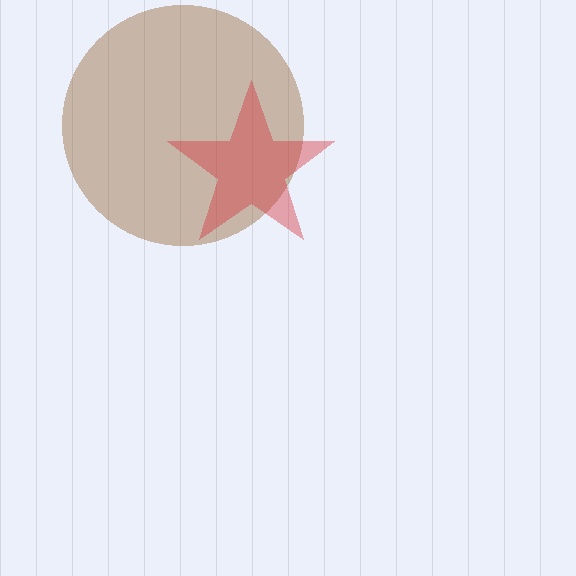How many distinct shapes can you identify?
There are 2 distinct shapes: a brown circle, a red star.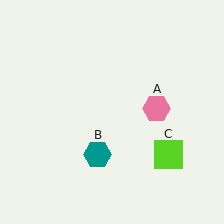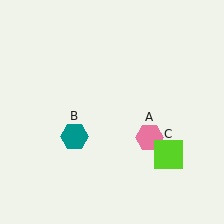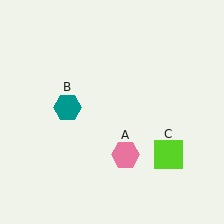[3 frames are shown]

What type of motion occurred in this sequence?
The pink hexagon (object A), teal hexagon (object B) rotated clockwise around the center of the scene.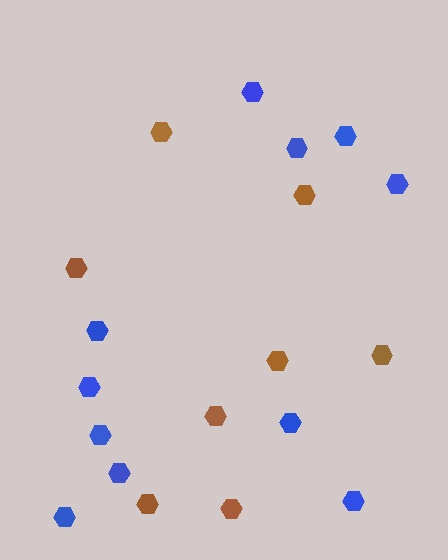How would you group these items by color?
There are 2 groups: one group of brown hexagons (8) and one group of blue hexagons (11).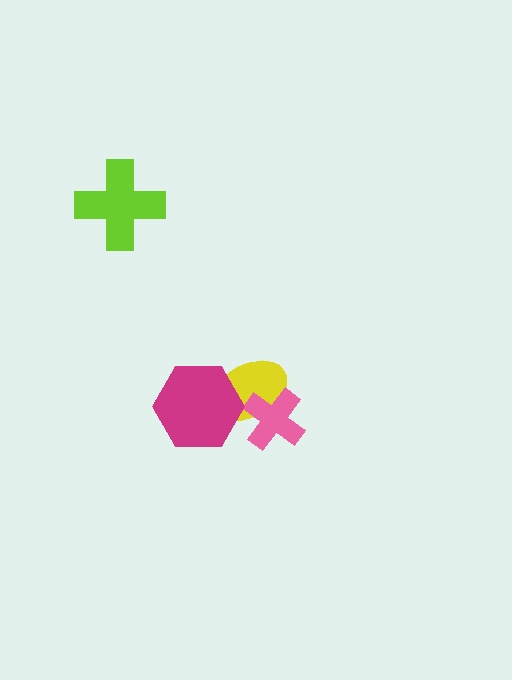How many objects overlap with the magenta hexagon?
1 object overlaps with the magenta hexagon.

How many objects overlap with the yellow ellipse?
2 objects overlap with the yellow ellipse.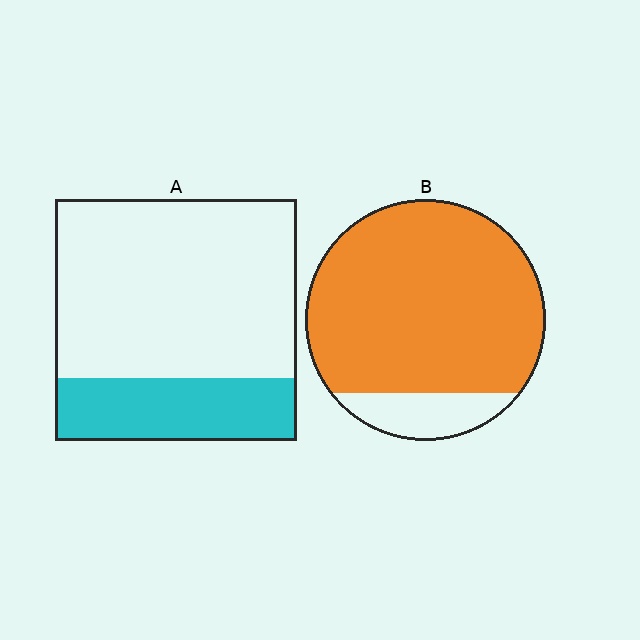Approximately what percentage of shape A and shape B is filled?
A is approximately 25% and B is approximately 85%.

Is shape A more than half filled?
No.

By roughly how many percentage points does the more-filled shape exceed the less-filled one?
By roughly 60 percentage points (B over A).